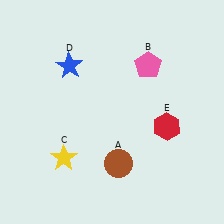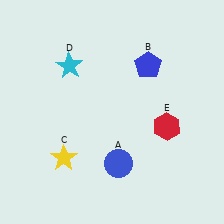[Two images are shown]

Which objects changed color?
A changed from brown to blue. B changed from pink to blue. D changed from blue to cyan.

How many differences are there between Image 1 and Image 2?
There are 3 differences between the two images.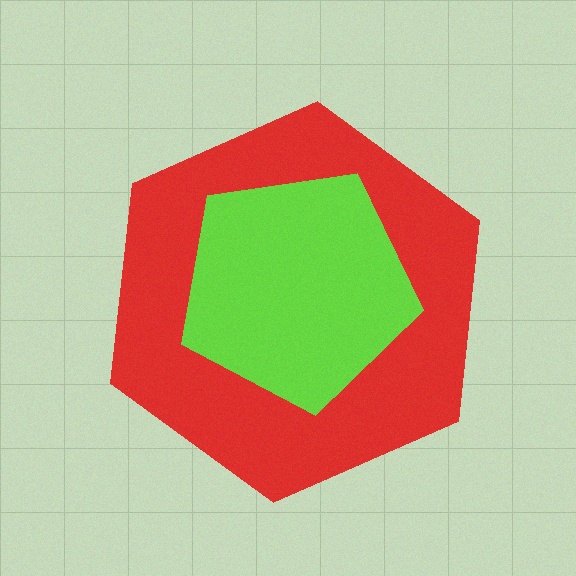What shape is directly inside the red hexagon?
The lime pentagon.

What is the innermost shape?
The lime pentagon.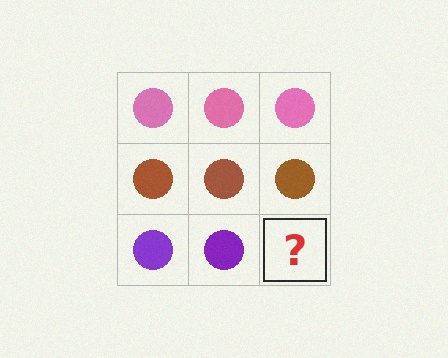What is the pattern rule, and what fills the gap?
The rule is that each row has a consistent color. The gap should be filled with a purple circle.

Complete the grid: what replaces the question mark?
The question mark should be replaced with a purple circle.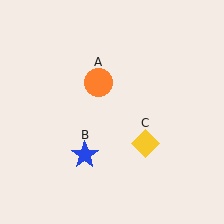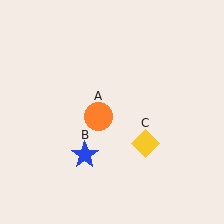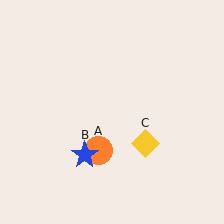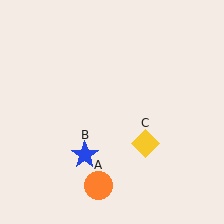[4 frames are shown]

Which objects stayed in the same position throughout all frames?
Blue star (object B) and yellow diamond (object C) remained stationary.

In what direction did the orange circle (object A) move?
The orange circle (object A) moved down.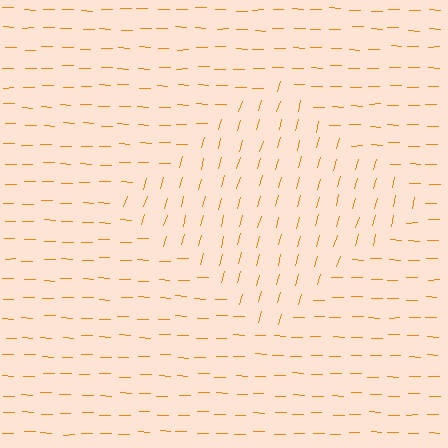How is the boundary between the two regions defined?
The boundary is defined purely by a change in line orientation (approximately 75 degrees difference). All lines are the same color and thickness.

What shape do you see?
I see a diamond.